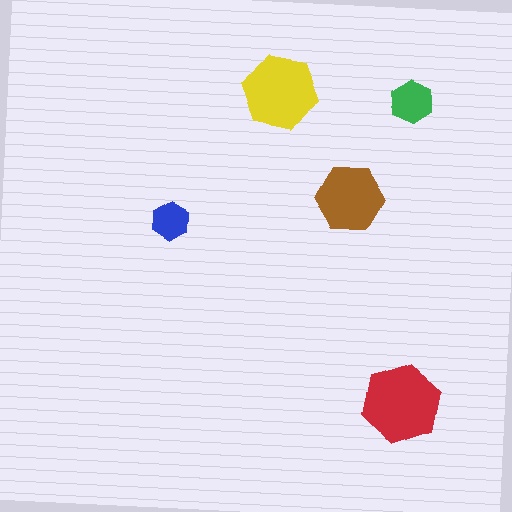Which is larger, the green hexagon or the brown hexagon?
The brown one.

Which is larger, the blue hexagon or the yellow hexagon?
The yellow one.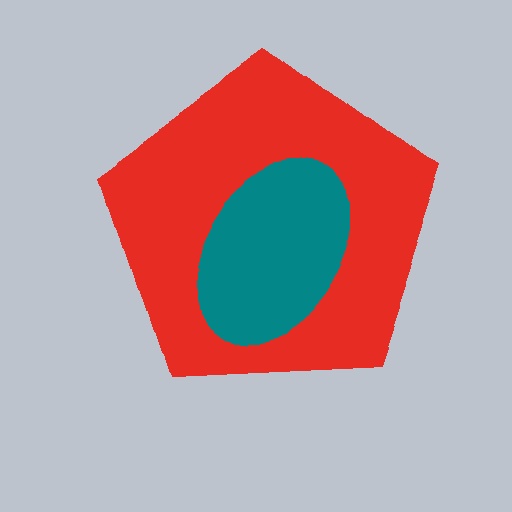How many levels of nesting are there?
2.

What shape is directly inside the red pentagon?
The teal ellipse.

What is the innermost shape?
The teal ellipse.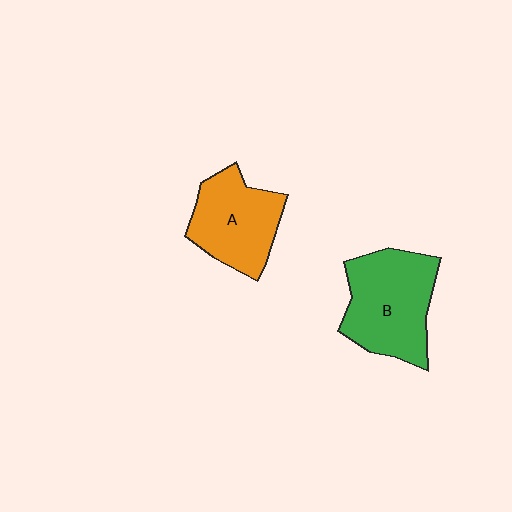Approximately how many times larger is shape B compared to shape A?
Approximately 1.2 times.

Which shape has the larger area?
Shape B (green).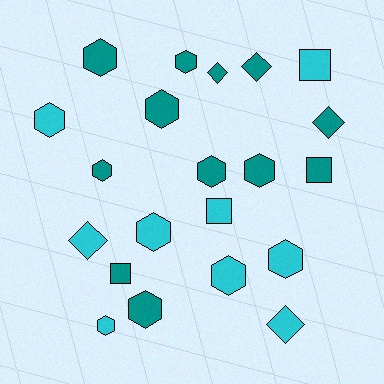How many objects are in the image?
There are 21 objects.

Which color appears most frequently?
Teal, with 12 objects.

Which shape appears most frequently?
Hexagon, with 12 objects.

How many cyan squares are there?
There are 2 cyan squares.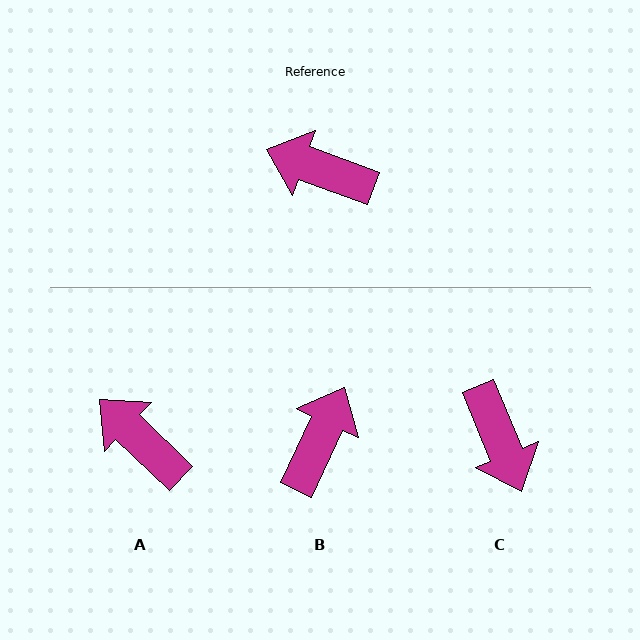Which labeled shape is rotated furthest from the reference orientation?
C, about 132 degrees away.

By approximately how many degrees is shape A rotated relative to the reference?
Approximately 24 degrees clockwise.